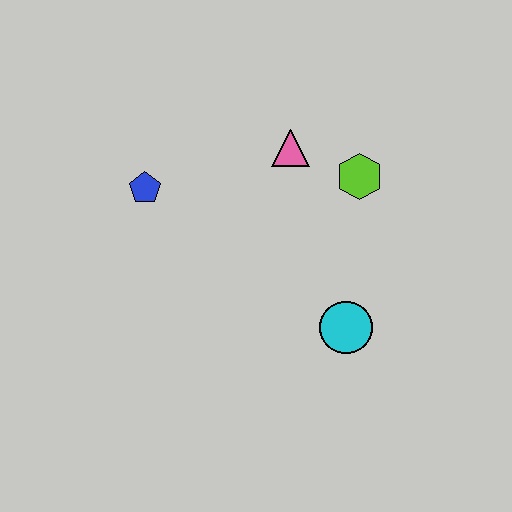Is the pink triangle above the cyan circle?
Yes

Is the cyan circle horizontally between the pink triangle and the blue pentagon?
No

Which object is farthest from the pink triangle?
The cyan circle is farthest from the pink triangle.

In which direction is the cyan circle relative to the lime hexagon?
The cyan circle is below the lime hexagon.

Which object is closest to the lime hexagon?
The pink triangle is closest to the lime hexagon.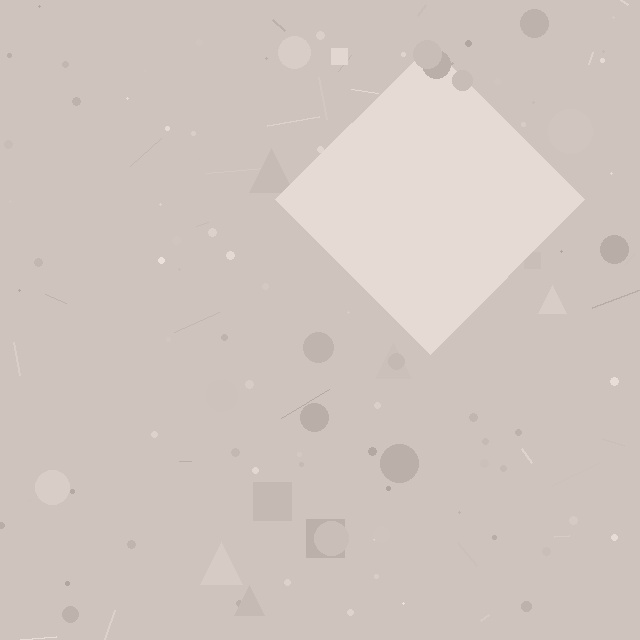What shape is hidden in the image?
A diamond is hidden in the image.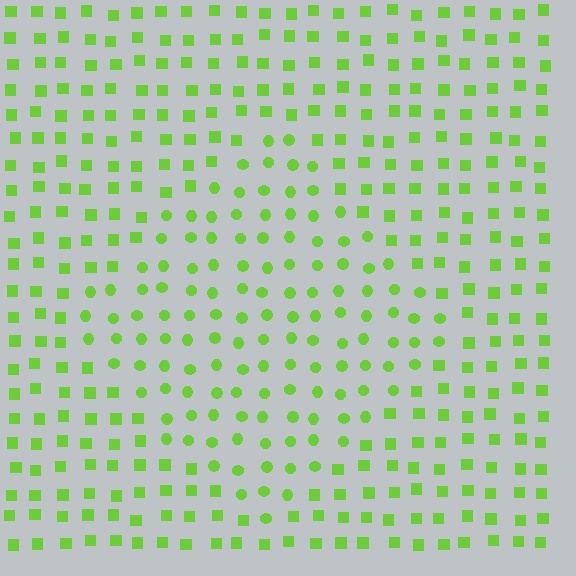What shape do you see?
I see a diamond.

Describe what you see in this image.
The image is filled with small lime elements arranged in a uniform grid. A diamond-shaped region contains circles, while the surrounding area contains squares. The boundary is defined purely by the change in element shape.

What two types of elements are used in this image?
The image uses circles inside the diamond region and squares outside it.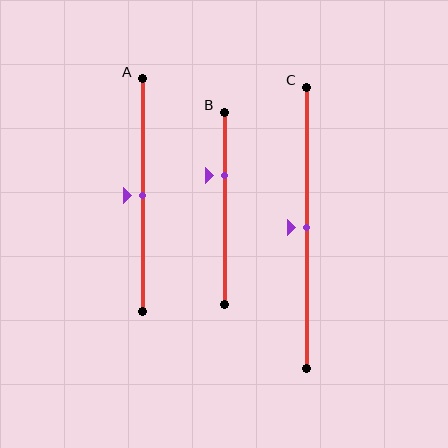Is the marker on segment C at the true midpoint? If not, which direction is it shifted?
Yes, the marker on segment C is at the true midpoint.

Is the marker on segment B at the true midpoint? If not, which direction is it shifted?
No, the marker on segment B is shifted upward by about 17% of the segment length.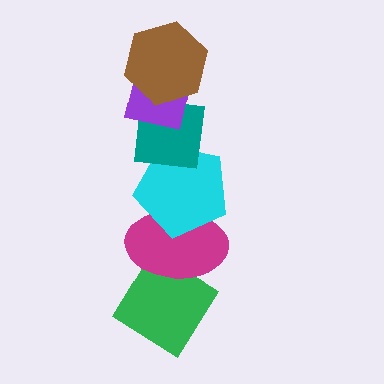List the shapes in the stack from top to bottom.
From top to bottom: the brown hexagon, the purple square, the teal square, the cyan pentagon, the magenta ellipse, the green diamond.